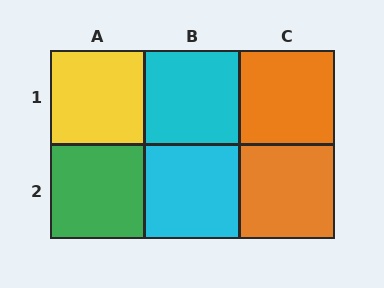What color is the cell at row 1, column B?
Cyan.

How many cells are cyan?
2 cells are cyan.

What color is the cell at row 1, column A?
Yellow.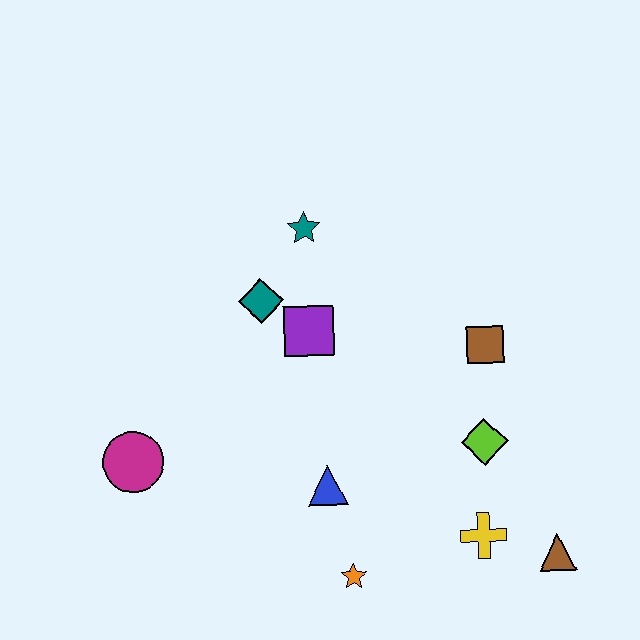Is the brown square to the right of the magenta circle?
Yes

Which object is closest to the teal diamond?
The purple square is closest to the teal diamond.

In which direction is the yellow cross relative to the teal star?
The yellow cross is below the teal star.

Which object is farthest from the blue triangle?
The teal star is farthest from the blue triangle.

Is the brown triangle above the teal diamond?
No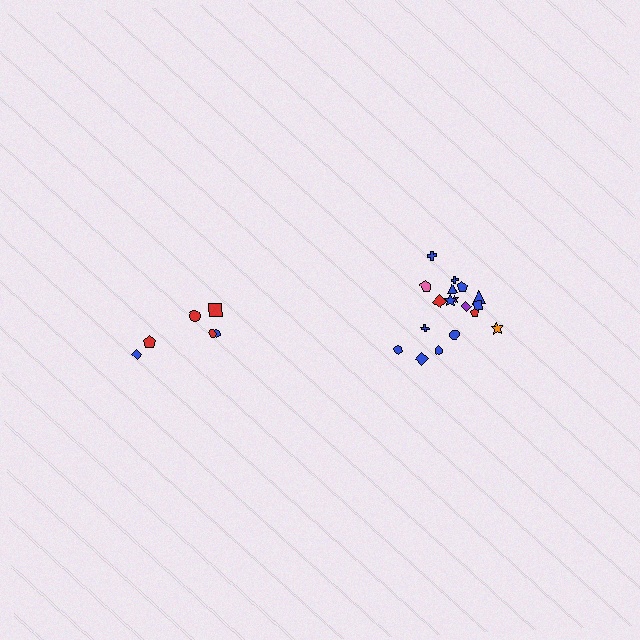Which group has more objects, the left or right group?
The right group.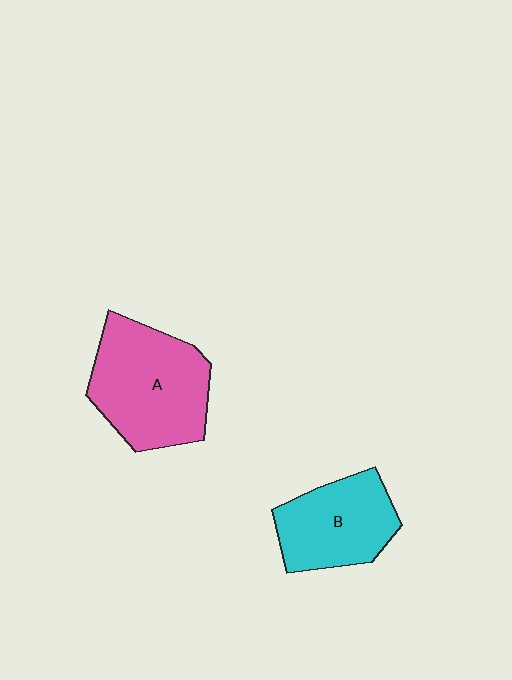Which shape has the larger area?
Shape A (pink).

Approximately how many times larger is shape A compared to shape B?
Approximately 1.3 times.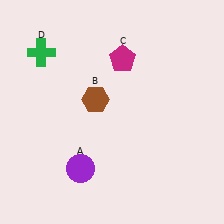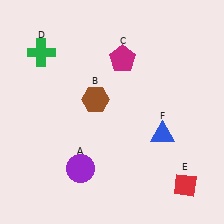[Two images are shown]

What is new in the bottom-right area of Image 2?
A red diamond (E) was added in the bottom-right area of Image 2.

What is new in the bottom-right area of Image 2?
A blue triangle (F) was added in the bottom-right area of Image 2.